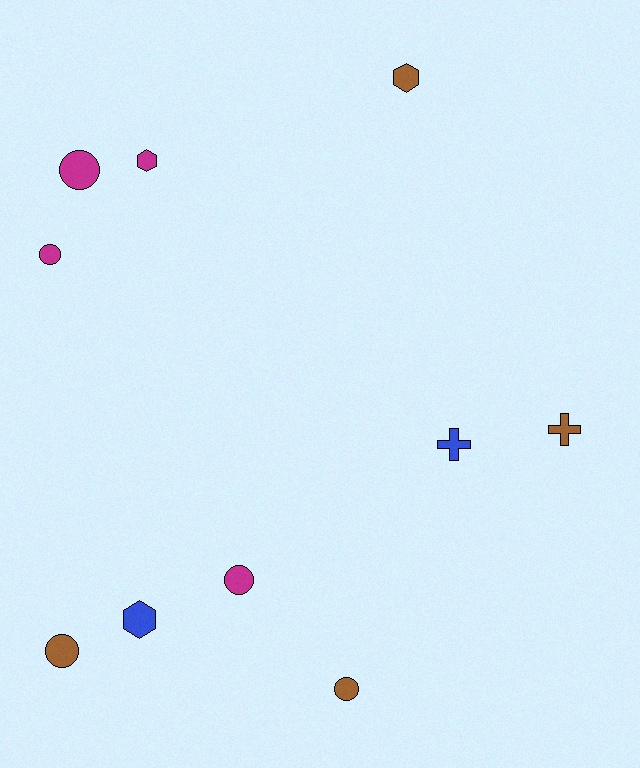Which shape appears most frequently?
Circle, with 5 objects.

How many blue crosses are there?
There is 1 blue cross.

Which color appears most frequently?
Brown, with 4 objects.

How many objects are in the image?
There are 10 objects.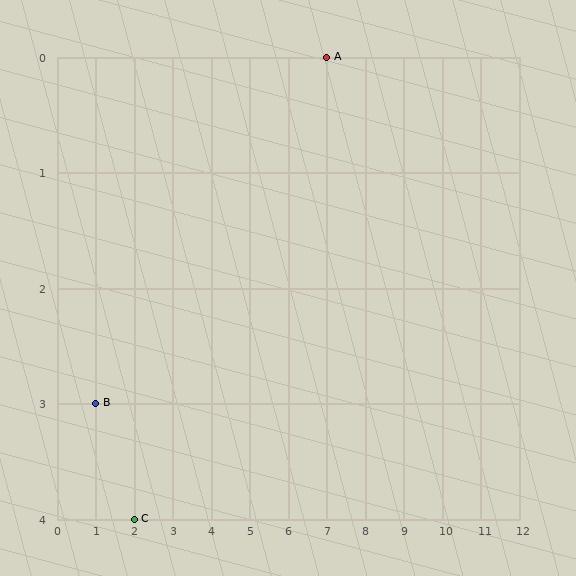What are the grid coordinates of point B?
Point B is at grid coordinates (1, 3).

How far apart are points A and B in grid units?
Points A and B are 6 columns and 3 rows apart (about 6.7 grid units diagonally).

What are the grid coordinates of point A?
Point A is at grid coordinates (7, 0).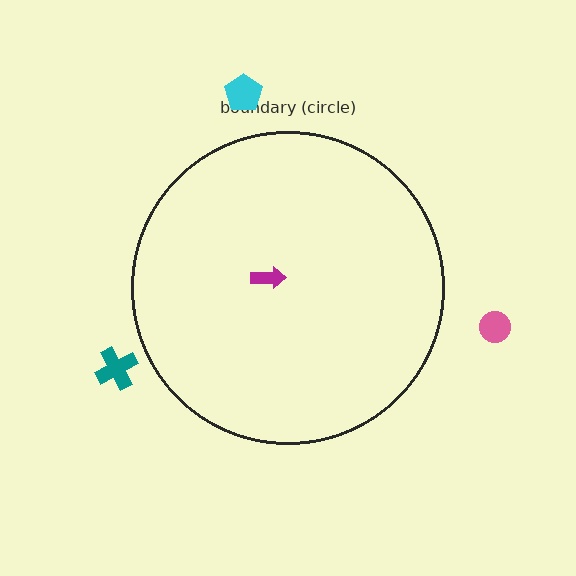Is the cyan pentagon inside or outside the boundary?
Outside.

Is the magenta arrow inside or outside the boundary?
Inside.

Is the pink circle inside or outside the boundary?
Outside.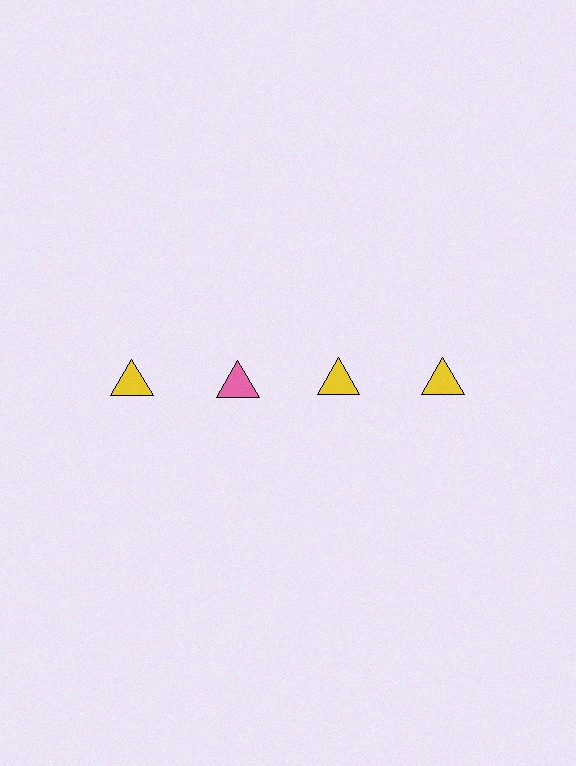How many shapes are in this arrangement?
There are 4 shapes arranged in a grid pattern.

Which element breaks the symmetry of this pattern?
The pink triangle in the top row, second from left column breaks the symmetry. All other shapes are yellow triangles.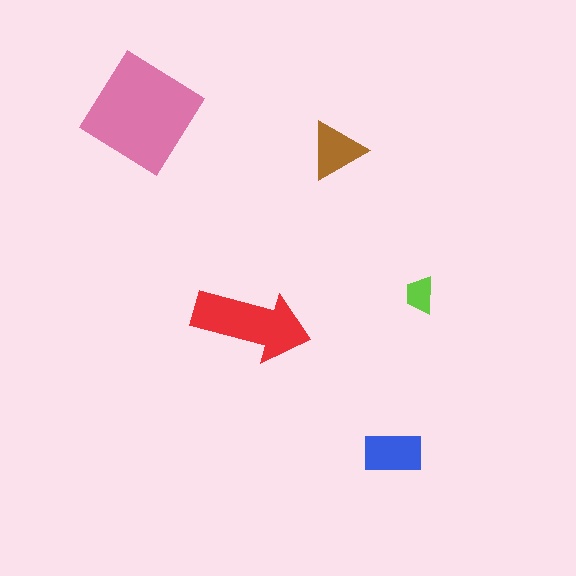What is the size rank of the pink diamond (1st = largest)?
1st.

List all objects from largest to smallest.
The pink diamond, the red arrow, the blue rectangle, the brown triangle, the lime trapezoid.